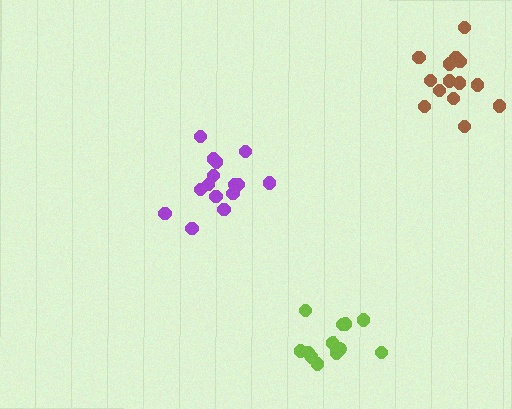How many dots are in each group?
Group 1: 15 dots, Group 2: 14 dots, Group 3: 12 dots (41 total).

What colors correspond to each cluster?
The clusters are colored: purple, brown, lime.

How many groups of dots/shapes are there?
There are 3 groups.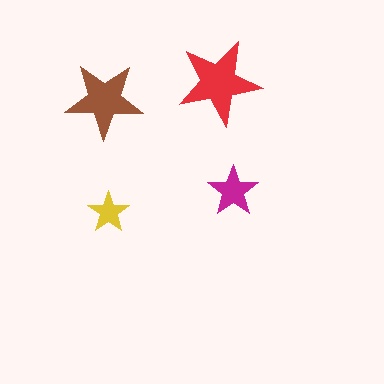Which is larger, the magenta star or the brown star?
The brown one.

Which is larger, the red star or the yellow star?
The red one.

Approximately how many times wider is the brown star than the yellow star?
About 2 times wider.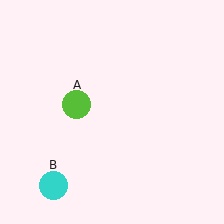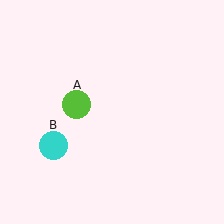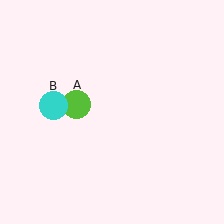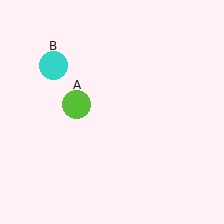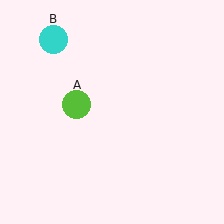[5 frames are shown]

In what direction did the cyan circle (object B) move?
The cyan circle (object B) moved up.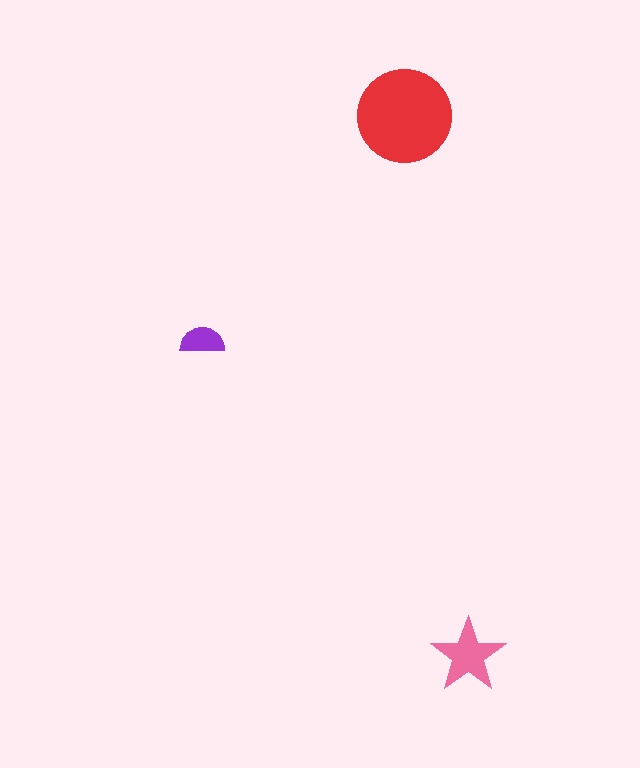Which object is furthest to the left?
The purple semicircle is leftmost.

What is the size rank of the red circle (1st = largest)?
1st.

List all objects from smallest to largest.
The purple semicircle, the pink star, the red circle.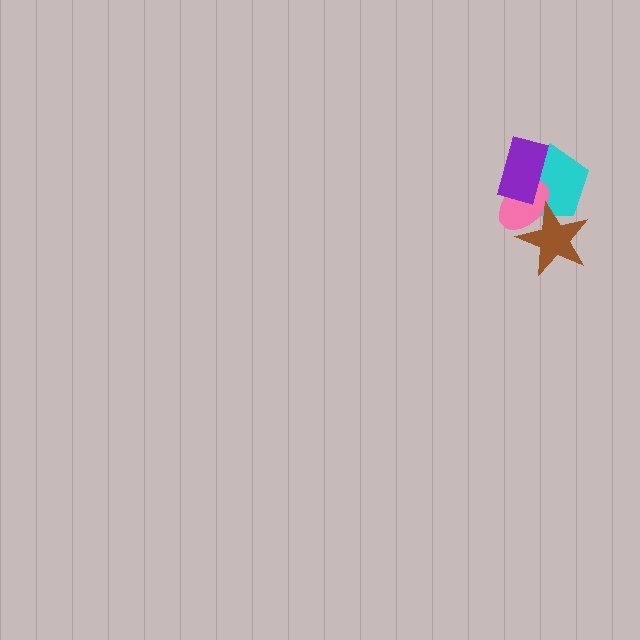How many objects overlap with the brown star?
2 objects overlap with the brown star.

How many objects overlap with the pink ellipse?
3 objects overlap with the pink ellipse.